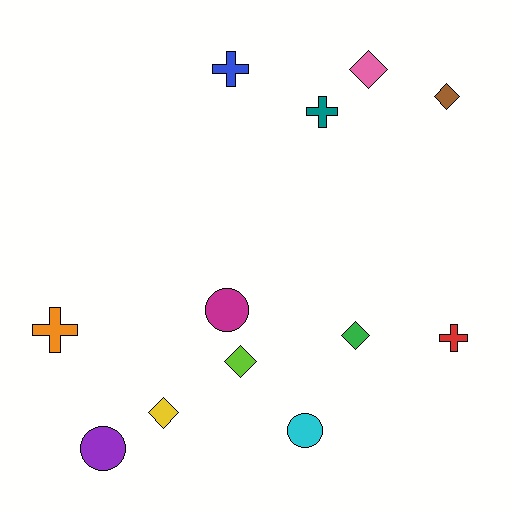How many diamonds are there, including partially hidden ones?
There are 5 diamonds.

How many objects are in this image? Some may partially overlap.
There are 12 objects.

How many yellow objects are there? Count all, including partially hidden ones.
There is 1 yellow object.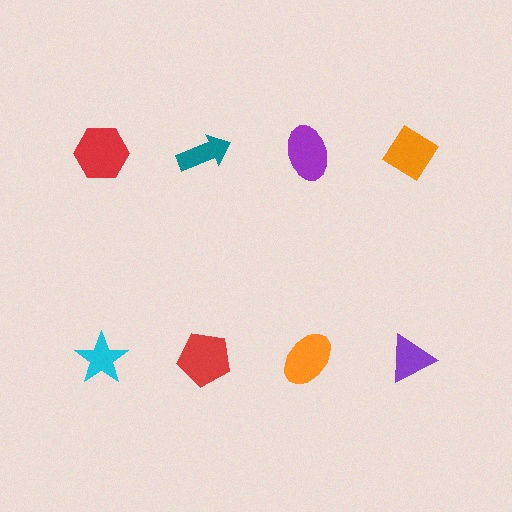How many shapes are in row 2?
4 shapes.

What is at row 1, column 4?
An orange diamond.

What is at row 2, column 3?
An orange ellipse.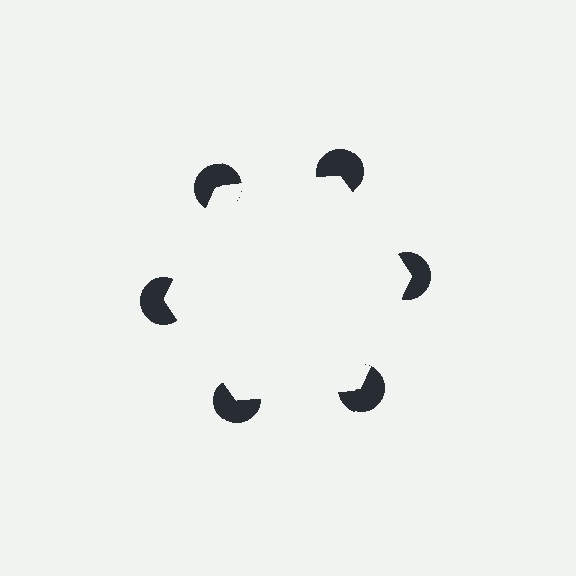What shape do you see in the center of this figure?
An illusory hexagon — its edges are inferred from the aligned wedge cuts in the pac-man discs, not physically drawn.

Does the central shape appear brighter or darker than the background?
It typically appears slightly brighter than the background, even though no actual brightness change is drawn.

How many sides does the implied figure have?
6 sides.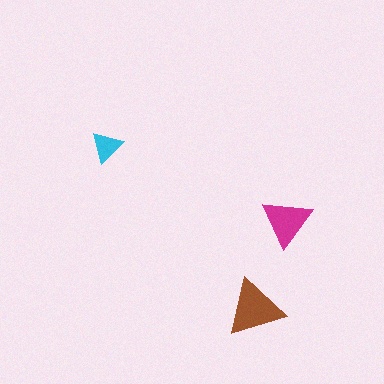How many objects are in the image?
There are 3 objects in the image.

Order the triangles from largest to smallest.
the brown one, the magenta one, the cyan one.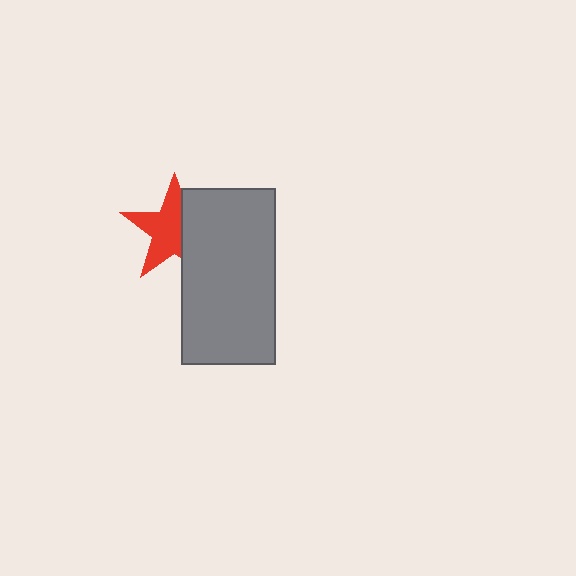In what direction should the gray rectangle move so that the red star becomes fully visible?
The gray rectangle should move right. That is the shortest direction to clear the overlap and leave the red star fully visible.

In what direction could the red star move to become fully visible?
The red star could move left. That would shift it out from behind the gray rectangle entirely.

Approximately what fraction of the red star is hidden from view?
Roughly 37% of the red star is hidden behind the gray rectangle.